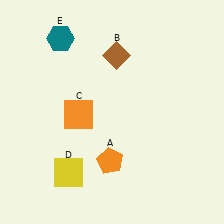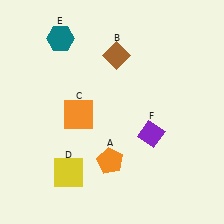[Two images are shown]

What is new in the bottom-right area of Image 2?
A purple diamond (F) was added in the bottom-right area of Image 2.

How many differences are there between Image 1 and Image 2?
There is 1 difference between the two images.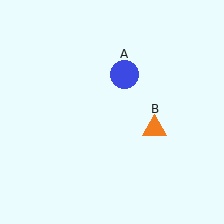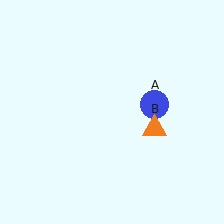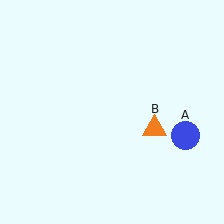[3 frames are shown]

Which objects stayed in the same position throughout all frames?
Orange triangle (object B) remained stationary.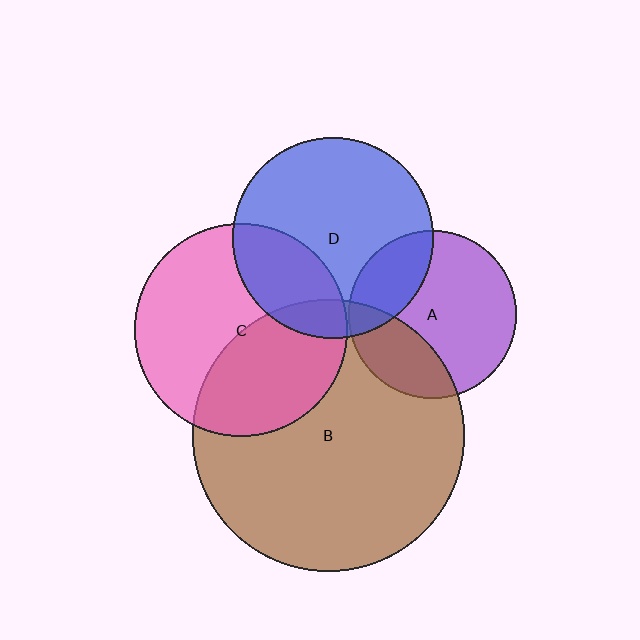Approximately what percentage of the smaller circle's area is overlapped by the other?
Approximately 25%.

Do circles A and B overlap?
Yes.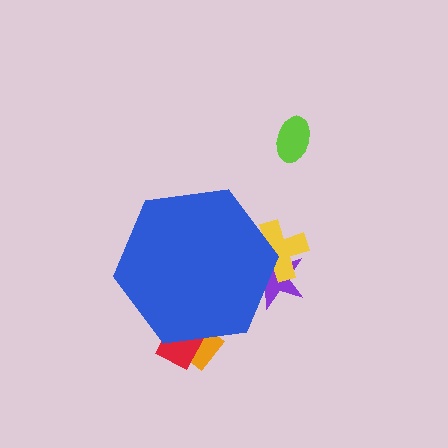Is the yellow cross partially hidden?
Yes, the yellow cross is partially hidden behind the blue hexagon.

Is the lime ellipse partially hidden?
No, the lime ellipse is fully visible.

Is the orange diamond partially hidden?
Yes, the orange diamond is partially hidden behind the blue hexagon.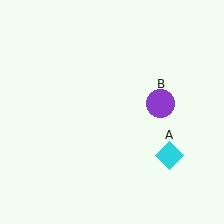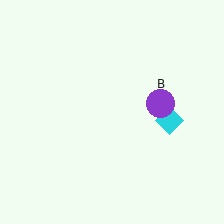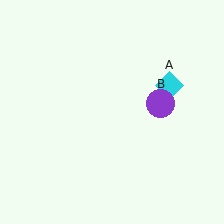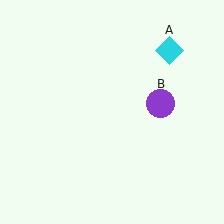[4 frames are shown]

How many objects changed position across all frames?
1 object changed position: cyan diamond (object A).